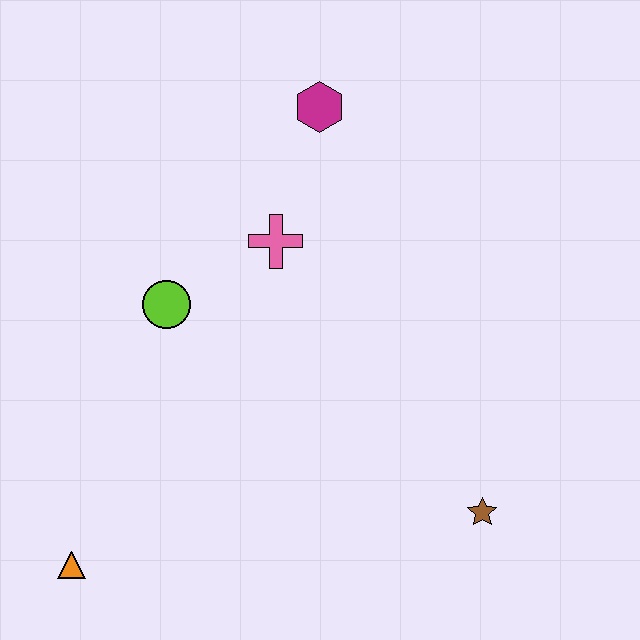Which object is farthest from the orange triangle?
The magenta hexagon is farthest from the orange triangle.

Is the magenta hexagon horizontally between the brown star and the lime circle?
Yes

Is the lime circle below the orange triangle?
No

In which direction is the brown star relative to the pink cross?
The brown star is below the pink cross.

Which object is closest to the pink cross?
The lime circle is closest to the pink cross.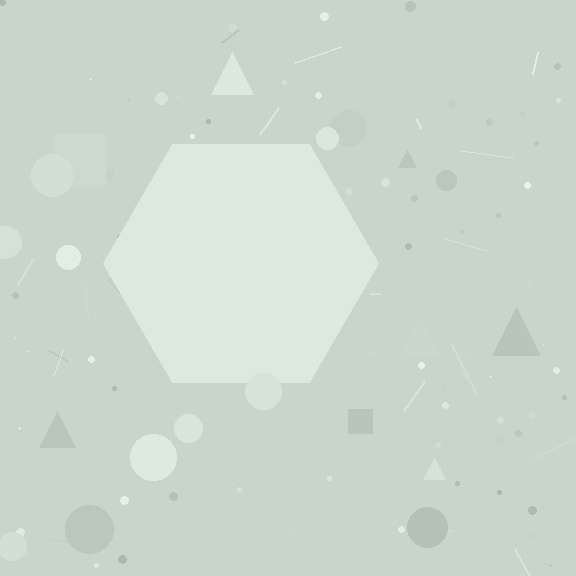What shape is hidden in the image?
A hexagon is hidden in the image.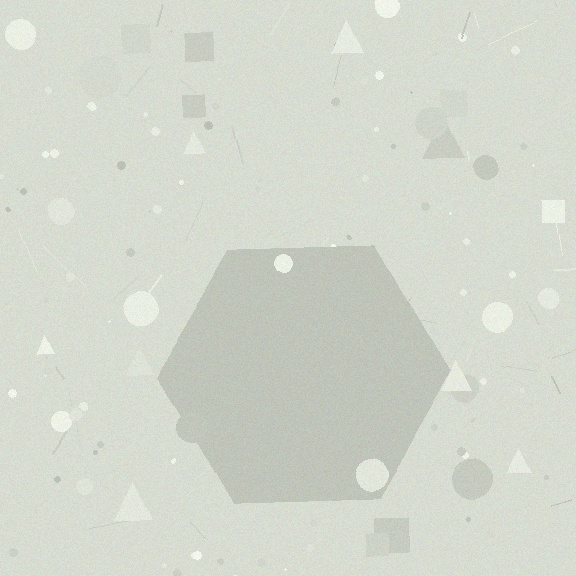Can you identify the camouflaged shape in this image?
The camouflaged shape is a hexagon.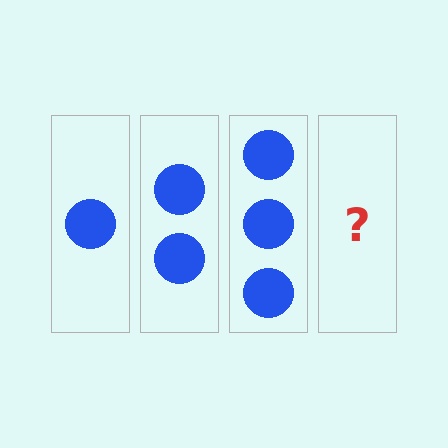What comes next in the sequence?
The next element should be 4 circles.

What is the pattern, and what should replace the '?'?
The pattern is that each step adds one more circle. The '?' should be 4 circles.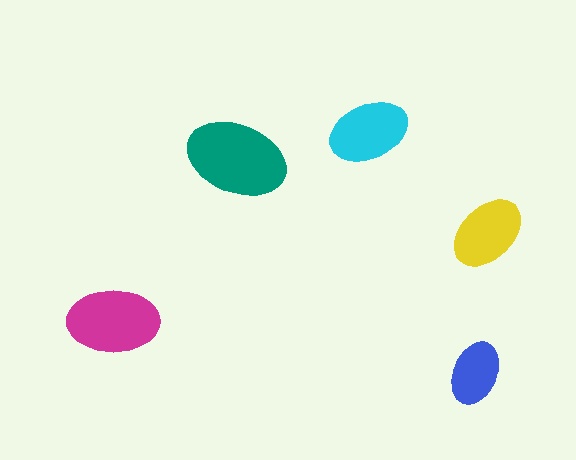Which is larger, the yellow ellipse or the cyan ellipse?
The cyan one.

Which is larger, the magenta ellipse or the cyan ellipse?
The magenta one.